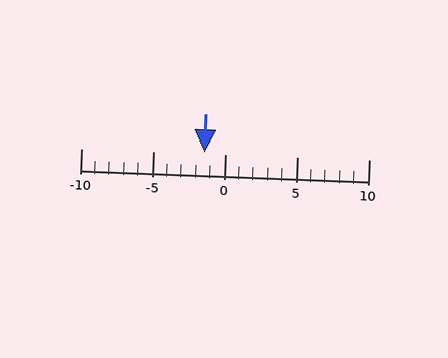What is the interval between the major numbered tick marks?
The major tick marks are spaced 5 units apart.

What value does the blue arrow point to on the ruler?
The blue arrow points to approximately -1.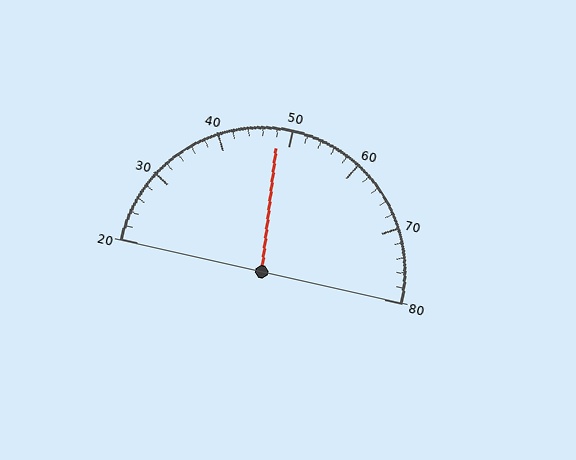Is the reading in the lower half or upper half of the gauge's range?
The reading is in the lower half of the range (20 to 80).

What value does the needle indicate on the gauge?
The needle indicates approximately 48.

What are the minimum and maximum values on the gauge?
The gauge ranges from 20 to 80.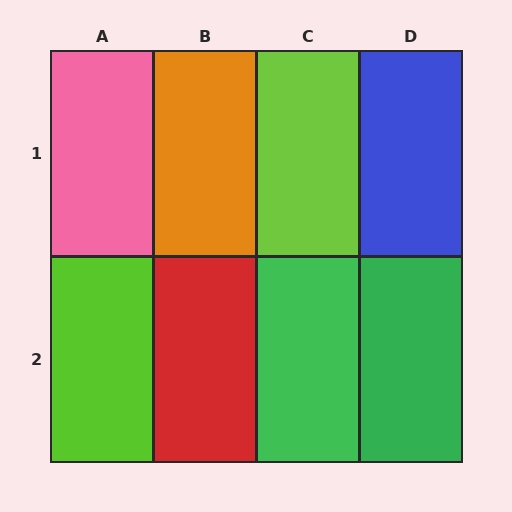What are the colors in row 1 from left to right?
Pink, orange, lime, blue.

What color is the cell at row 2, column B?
Red.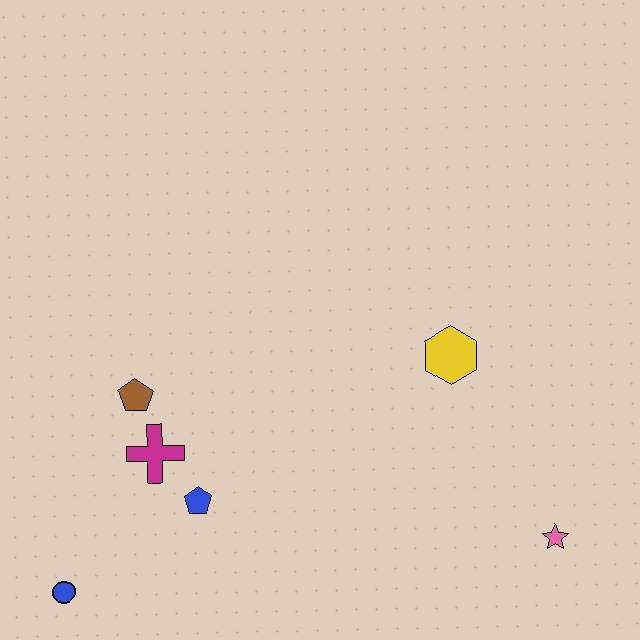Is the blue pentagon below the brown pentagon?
Yes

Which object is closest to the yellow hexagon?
The pink star is closest to the yellow hexagon.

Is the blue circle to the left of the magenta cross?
Yes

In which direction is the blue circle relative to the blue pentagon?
The blue circle is to the left of the blue pentagon.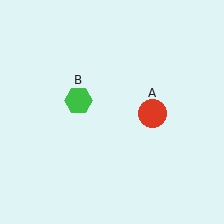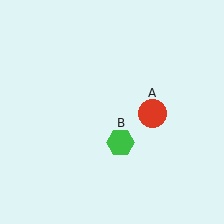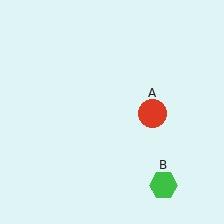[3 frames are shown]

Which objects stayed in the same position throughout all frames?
Red circle (object A) remained stationary.